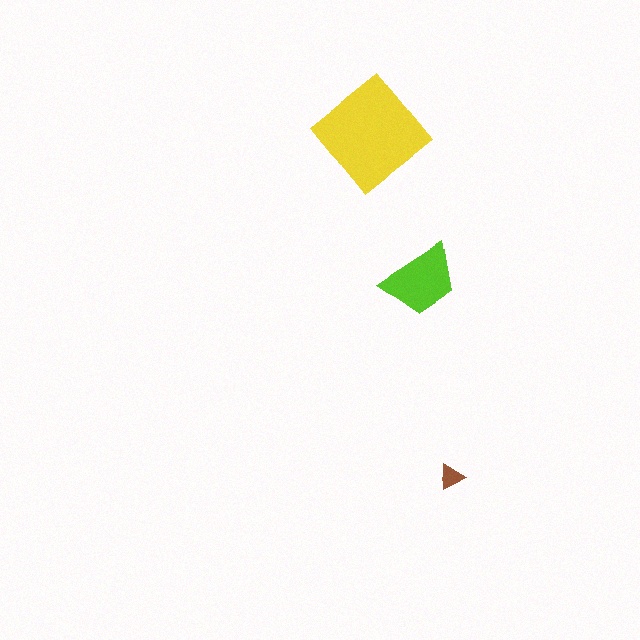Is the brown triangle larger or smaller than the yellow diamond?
Smaller.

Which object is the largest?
The yellow diamond.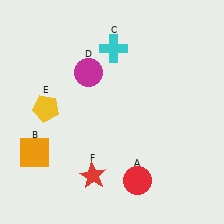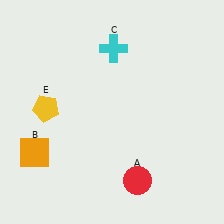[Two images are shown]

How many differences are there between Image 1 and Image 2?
There are 2 differences between the two images.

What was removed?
The red star (F), the magenta circle (D) were removed in Image 2.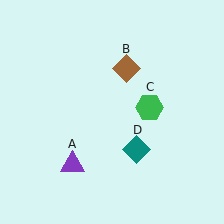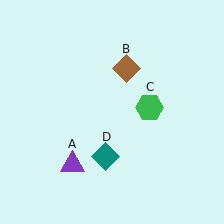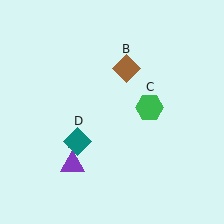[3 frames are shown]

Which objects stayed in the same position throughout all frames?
Purple triangle (object A) and brown diamond (object B) and green hexagon (object C) remained stationary.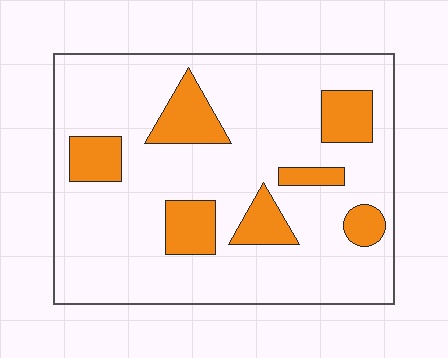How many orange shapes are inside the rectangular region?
7.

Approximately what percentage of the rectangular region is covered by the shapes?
Approximately 20%.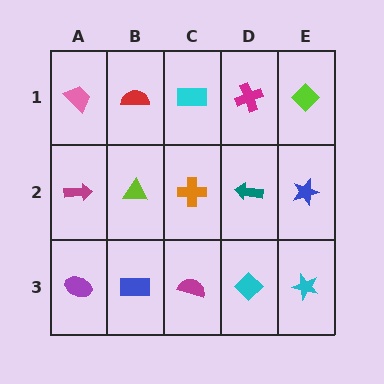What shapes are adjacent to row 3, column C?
An orange cross (row 2, column C), a blue rectangle (row 3, column B), a cyan diamond (row 3, column D).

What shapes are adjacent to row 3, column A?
A magenta arrow (row 2, column A), a blue rectangle (row 3, column B).